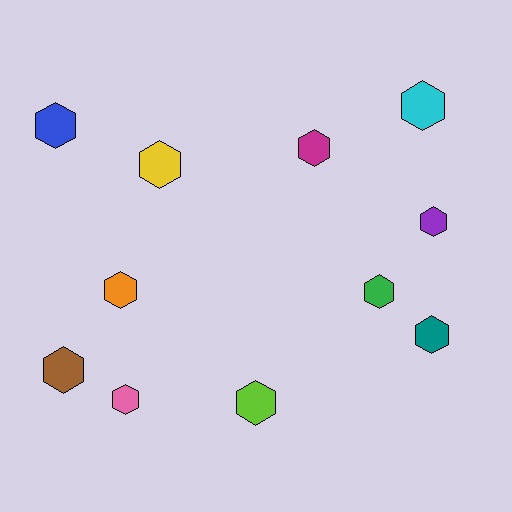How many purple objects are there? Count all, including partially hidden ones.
There is 1 purple object.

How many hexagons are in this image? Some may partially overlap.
There are 11 hexagons.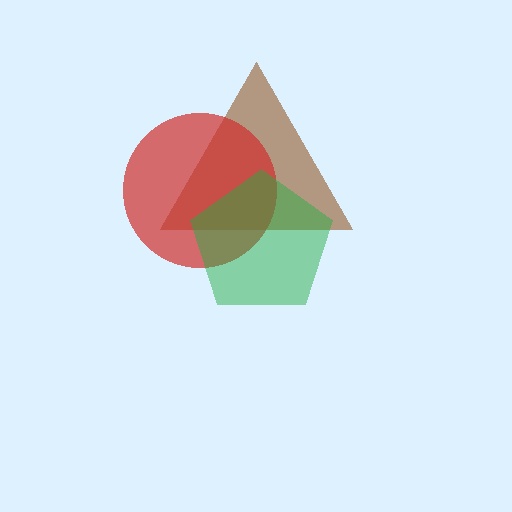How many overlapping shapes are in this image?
There are 3 overlapping shapes in the image.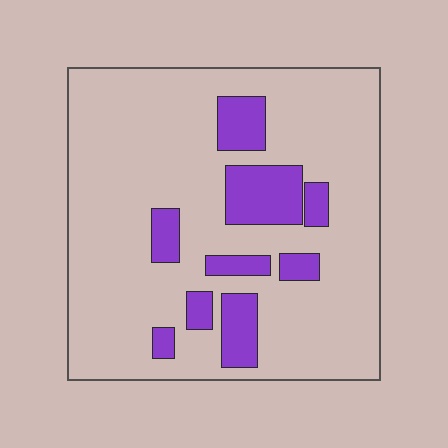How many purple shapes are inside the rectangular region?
9.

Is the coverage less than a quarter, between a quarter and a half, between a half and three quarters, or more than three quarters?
Less than a quarter.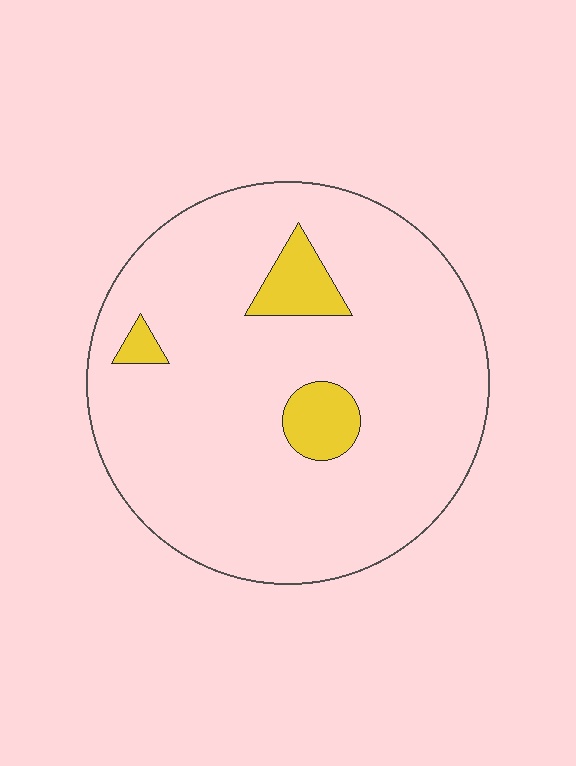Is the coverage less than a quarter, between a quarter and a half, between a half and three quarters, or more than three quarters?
Less than a quarter.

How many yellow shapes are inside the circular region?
3.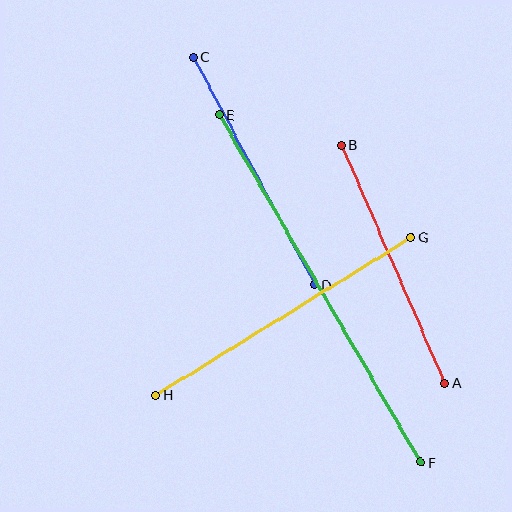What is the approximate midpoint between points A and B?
The midpoint is at approximately (393, 264) pixels.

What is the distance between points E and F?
The distance is approximately 401 pixels.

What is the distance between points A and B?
The distance is approximately 260 pixels.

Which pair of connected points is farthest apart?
Points E and F are farthest apart.